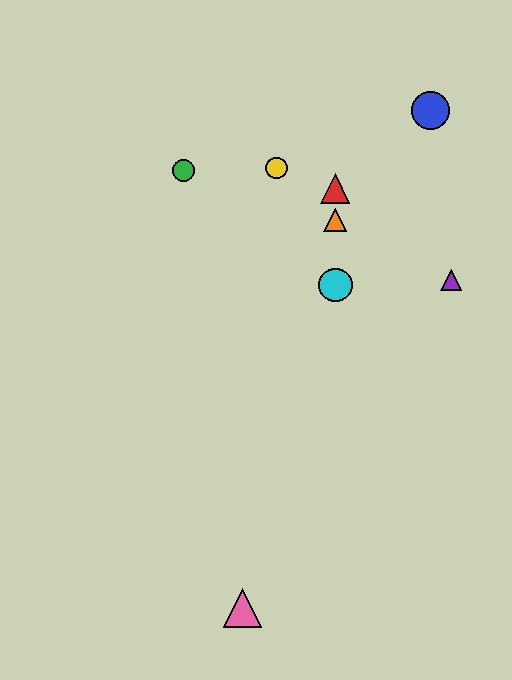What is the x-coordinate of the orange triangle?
The orange triangle is at x≈335.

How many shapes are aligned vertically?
3 shapes (the red triangle, the orange triangle, the cyan circle) are aligned vertically.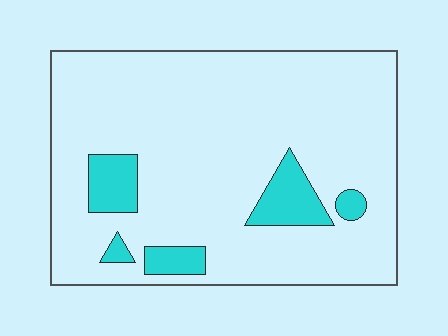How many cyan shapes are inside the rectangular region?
5.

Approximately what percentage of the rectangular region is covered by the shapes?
Approximately 10%.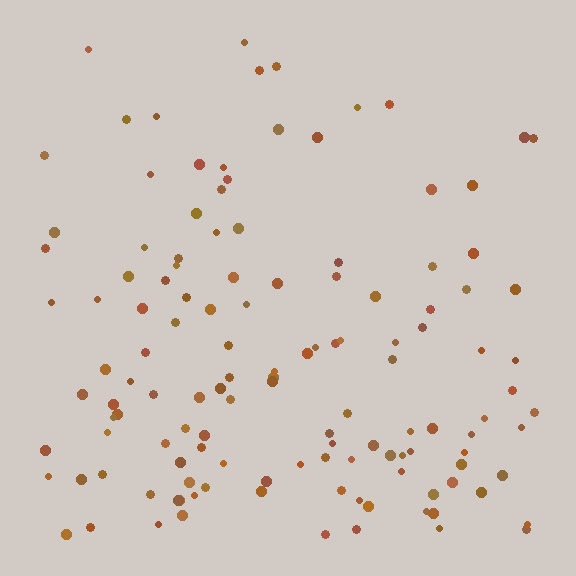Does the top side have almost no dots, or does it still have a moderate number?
Still a moderate number, just noticeably fewer than the bottom.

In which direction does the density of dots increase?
From top to bottom, with the bottom side densest.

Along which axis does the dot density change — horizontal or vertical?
Vertical.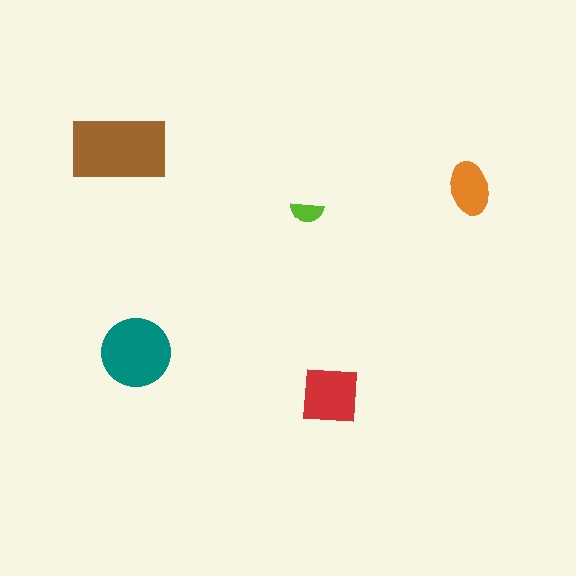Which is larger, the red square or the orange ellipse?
The red square.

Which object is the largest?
The brown rectangle.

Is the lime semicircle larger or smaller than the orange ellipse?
Smaller.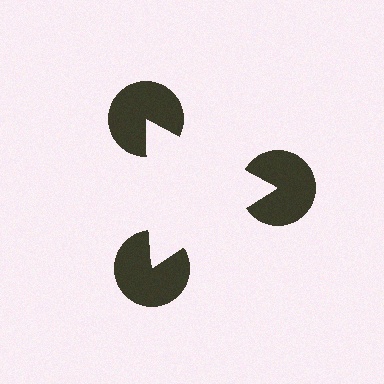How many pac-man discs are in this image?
There are 3 — one at each vertex of the illusory triangle.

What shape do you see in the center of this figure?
An illusory triangle — its edges are inferred from the aligned wedge cuts in the pac-man discs, not physically drawn.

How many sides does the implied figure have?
3 sides.